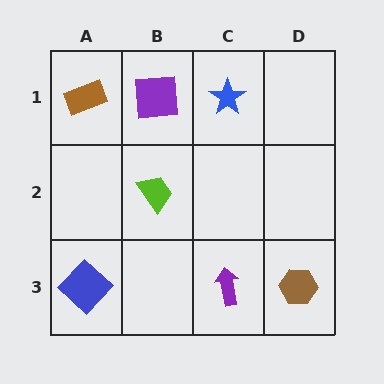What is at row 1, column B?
A purple square.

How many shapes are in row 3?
3 shapes.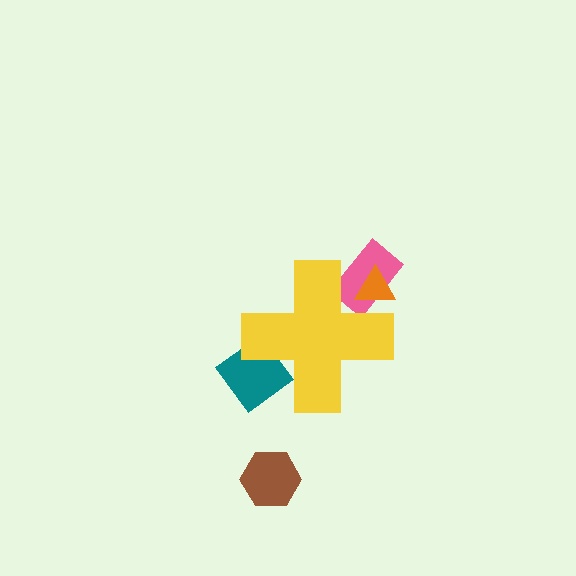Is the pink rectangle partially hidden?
Yes, the pink rectangle is partially hidden behind the yellow cross.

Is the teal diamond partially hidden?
Yes, the teal diamond is partially hidden behind the yellow cross.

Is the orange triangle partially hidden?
Yes, the orange triangle is partially hidden behind the yellow cross.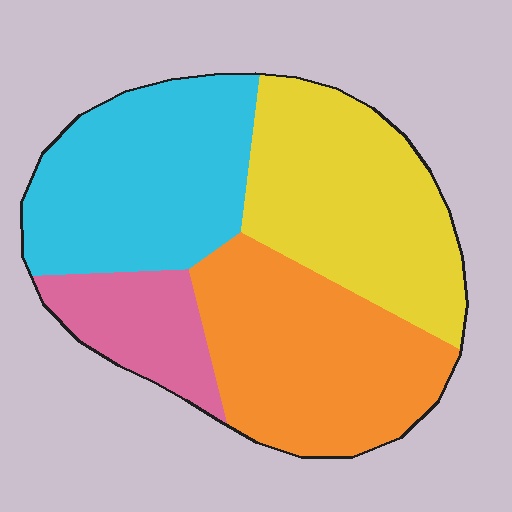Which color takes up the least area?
Pink, at roughly 10%.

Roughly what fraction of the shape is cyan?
Cyan takes up about one quarter (1/4) of the shape.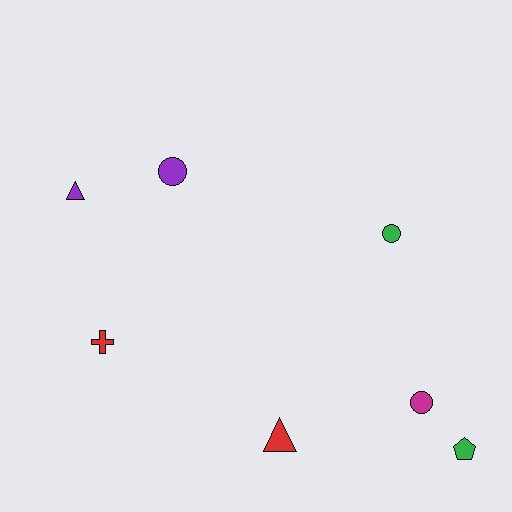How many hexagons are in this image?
There are no hexagons.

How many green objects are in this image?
There are 2 green objects.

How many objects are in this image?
There are 7 objects.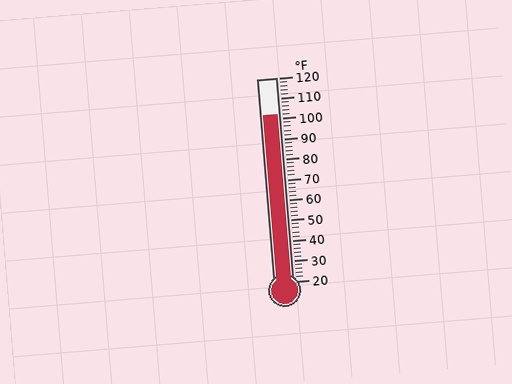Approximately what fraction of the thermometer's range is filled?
The thermometer is filled to approximately 80% of its range.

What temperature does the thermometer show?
The thermometer shows approximately 102°F.